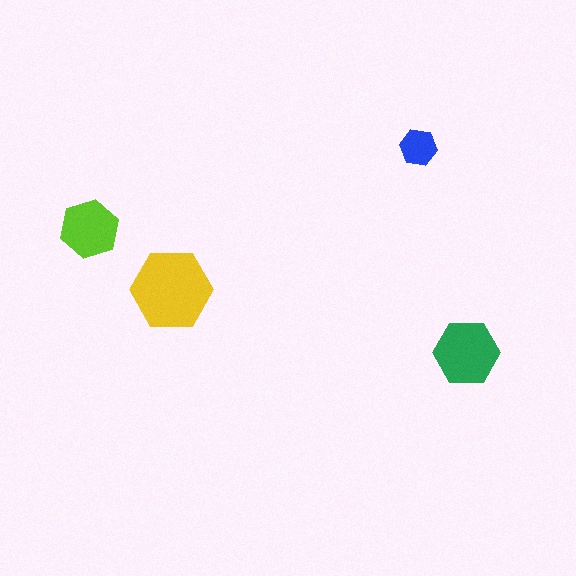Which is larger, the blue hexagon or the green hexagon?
The green one.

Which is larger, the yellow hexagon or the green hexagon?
The yellow one.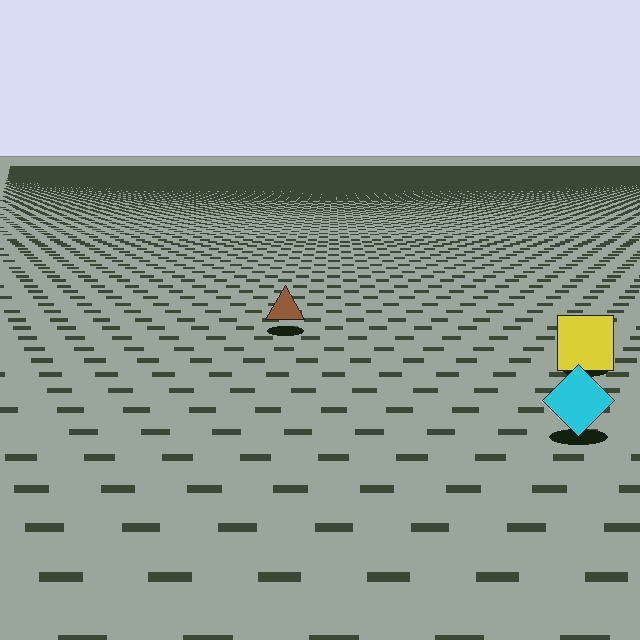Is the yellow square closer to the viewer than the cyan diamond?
No. The cyan diamond is closer — you can tell from the texture gradient: the ground texture is coarser near it.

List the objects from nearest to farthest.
From nearest to farthest: the cyan diamond, the yellow square, the brown triangle.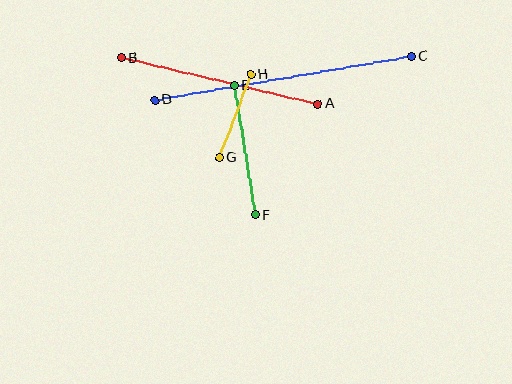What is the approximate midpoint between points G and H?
The midpoint is at approximately (235, 116) pixels.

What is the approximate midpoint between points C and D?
The midpoint is at approximately (283, 78) pixels.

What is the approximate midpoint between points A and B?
The midpoint is at approximately (219, 81) pixels.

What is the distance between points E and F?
The distance is approximately 131 pixels.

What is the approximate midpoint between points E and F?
The midpoint is at approximately (245, 150) pixels.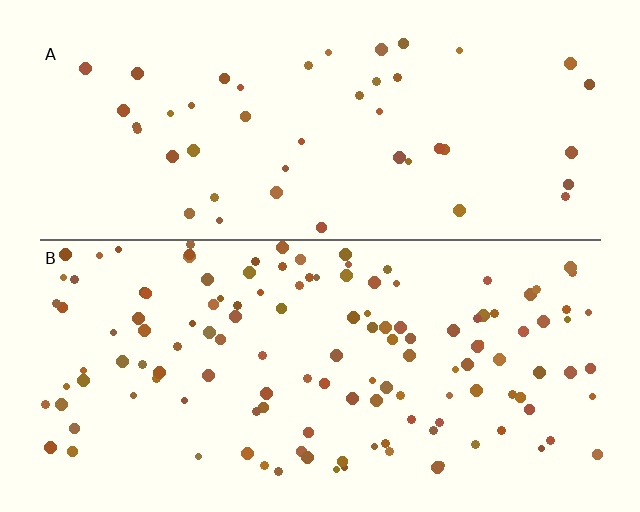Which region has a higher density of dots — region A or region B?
B (the bottom).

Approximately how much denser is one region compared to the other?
Approximately 2.9× — region B over region A.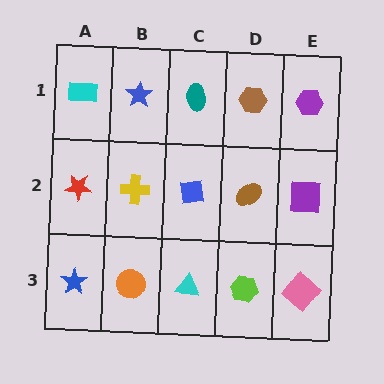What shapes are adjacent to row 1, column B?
A yellow cross (row 2, column B), a cyan rectangle (row 1, column A), a teal ellipse (row 1, column C).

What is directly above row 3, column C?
A blue square.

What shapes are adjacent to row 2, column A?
A cyan rectangle (row 1, column A), a blue star (row 3, column A), a yellow cross (row 2, column B).